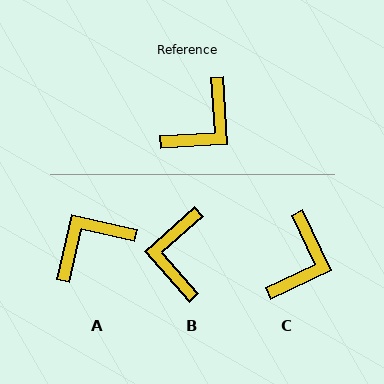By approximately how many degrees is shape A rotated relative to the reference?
Approximately 164 degrees counter-clockwise.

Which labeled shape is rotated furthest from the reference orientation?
A, about 164 degrees away.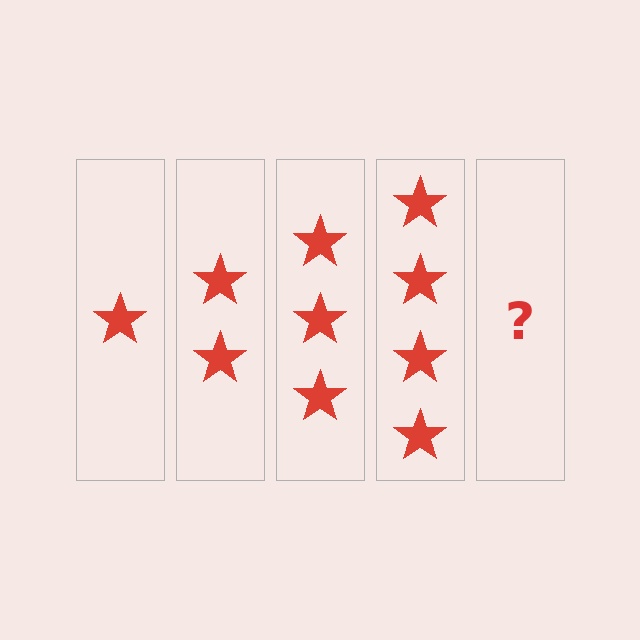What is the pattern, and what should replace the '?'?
The pattern is that each step adds one more star. The '?' should be 5 stars.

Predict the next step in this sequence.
The next step is 5 stars.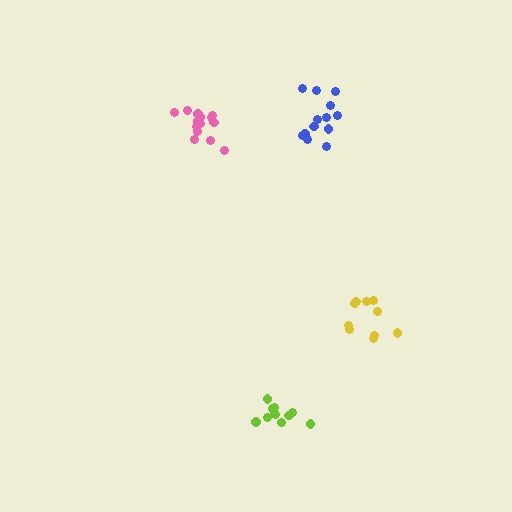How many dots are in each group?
Group 1: 14 dots, Group 2: 10 dots, Group 3: 13 dots, Group 4: 11 dots (48 total).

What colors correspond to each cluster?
The clusters are colored: pink, yellow, blue, lime.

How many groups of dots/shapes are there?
There are 4 groups.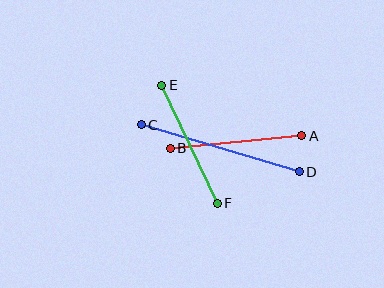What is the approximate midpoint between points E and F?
The midpoint is at approximately (190, 144) pixels.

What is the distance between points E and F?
The distance is approximately 130 pixels.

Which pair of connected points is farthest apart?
Points C and D are farthest apart.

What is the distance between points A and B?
The distance is approximately 132 pixels.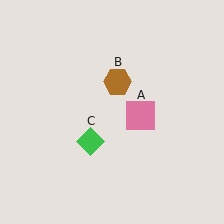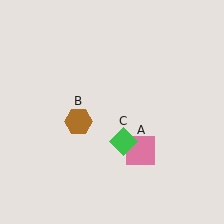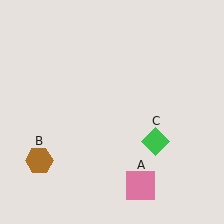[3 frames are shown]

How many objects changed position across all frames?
3 objects changed position: pink square (object A), brown hexagon (object B), green diamond (object C).